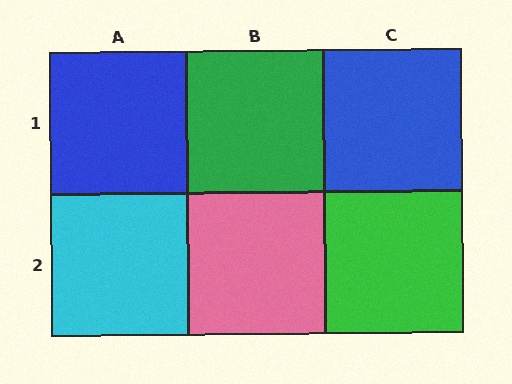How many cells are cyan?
1 cell is cyan.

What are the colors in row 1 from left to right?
Blue, green, blue.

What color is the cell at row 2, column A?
Cyan.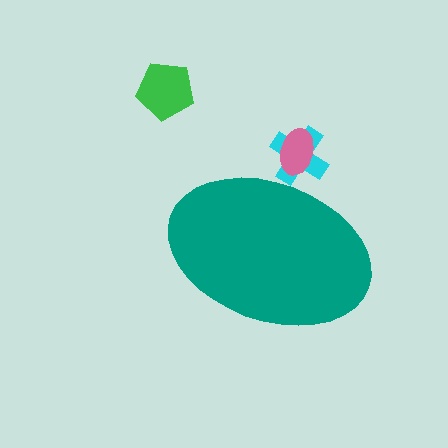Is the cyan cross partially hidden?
Yes, the cyan cross is partially hidden behind the teal ellipse.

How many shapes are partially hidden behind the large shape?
2 shapes are partially hidden.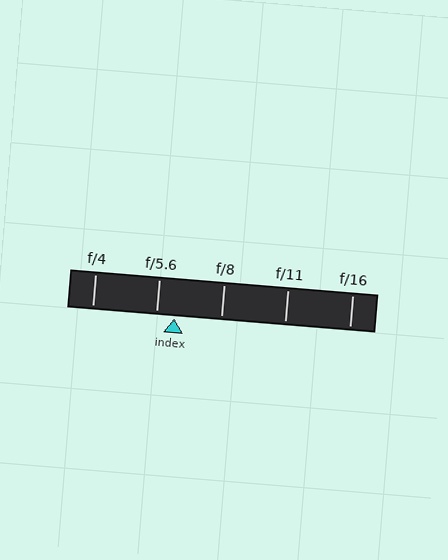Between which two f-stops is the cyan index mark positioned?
The index mark is between f/5.6 and f/8.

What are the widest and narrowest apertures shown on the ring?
The widest aperture shown is f/4 and the narrowest is f/16.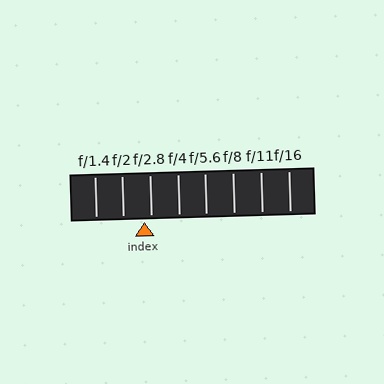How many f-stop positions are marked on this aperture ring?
There are 8 f-stop positions marked.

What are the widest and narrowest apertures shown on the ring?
The widest aperture shown is f/1.4 and the narrowest is f/16.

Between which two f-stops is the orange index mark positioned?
The index mark is between f/2 and f/2.8.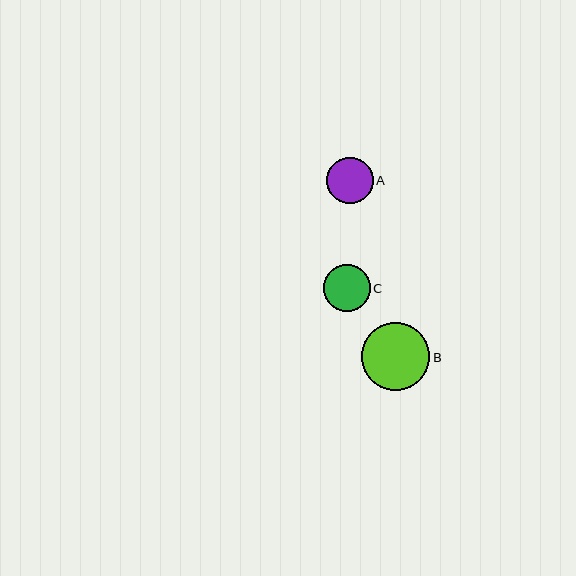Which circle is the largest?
Circle B is the largest with a size of approximately 68 pixels.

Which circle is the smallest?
Circle A is the smallest with a size of approximately 46 pixels.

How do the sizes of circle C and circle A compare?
Circle C and circle A are approximately the same size.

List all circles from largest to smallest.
From largest to smallest: B, C, A.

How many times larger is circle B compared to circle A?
Circle B is approximately 1.5 times the size of circle A.